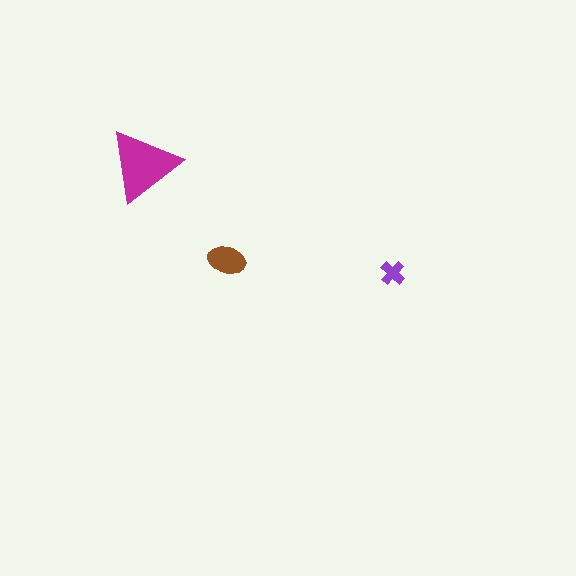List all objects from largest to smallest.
The magenta triangle, the brown ellipse, the purple cross.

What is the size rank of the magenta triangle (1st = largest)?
1st.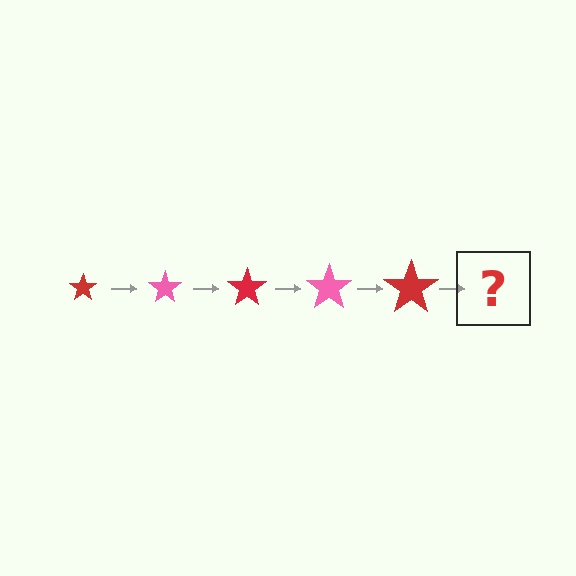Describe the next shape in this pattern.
It should be a pink star, larger than the previous one.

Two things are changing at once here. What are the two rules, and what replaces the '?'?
The two rules are that the star grows larger each step and the color cycles through red and pink. The '?' should be a pink star, larger than the previous one.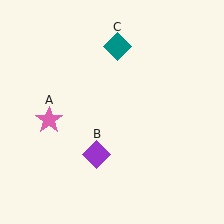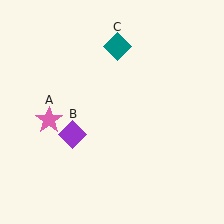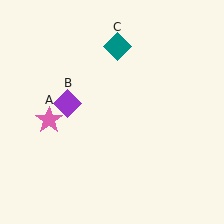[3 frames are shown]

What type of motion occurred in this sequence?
The purple diamond (object B) rotated clockwise around the center of the scene.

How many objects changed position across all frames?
1 object changed position: purple diamond (object B).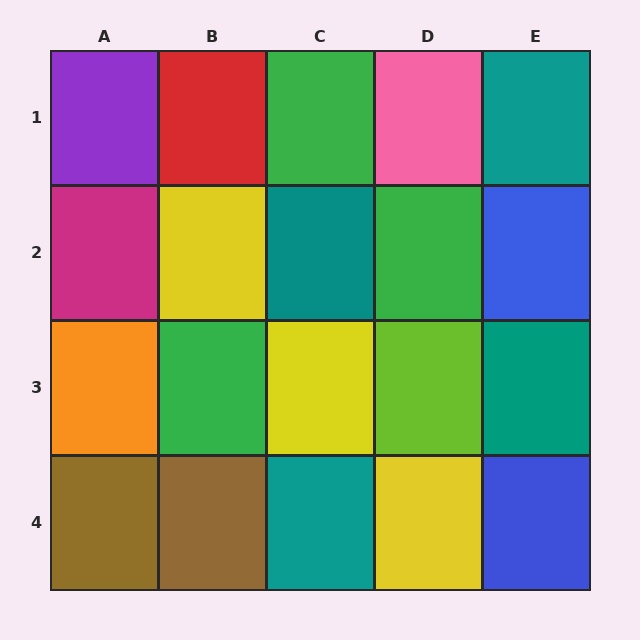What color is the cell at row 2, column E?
Blue.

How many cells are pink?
1 cell is pink.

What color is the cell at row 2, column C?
Teal.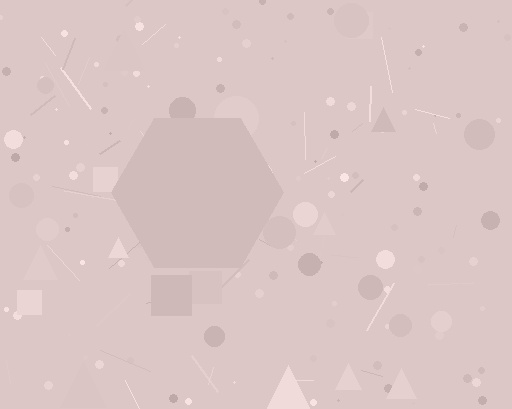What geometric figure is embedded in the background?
A hexagon is embedded in the background.